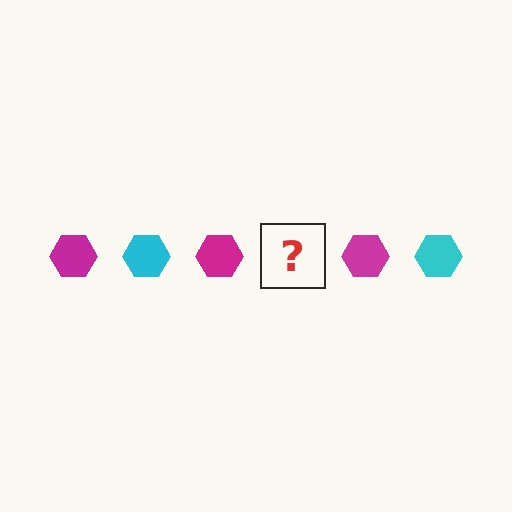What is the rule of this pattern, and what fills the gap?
The rule is that the pattern cycles through magenta, cyan hexagons. The gap should be filled with a cyan hexagon.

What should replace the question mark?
The question mark should be replaced with a cyan hexagon.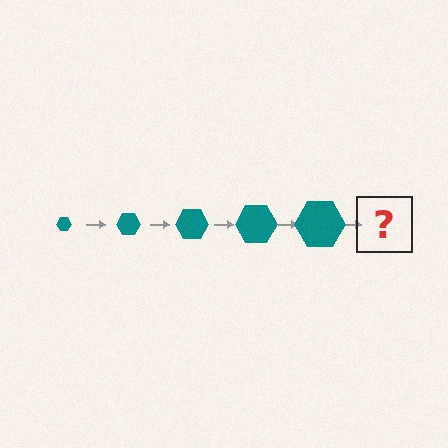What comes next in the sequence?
The next element should be a teal hexagon, larger than the previous one.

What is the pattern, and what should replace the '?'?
The pattern is that the hexagon gets progressively larger each step. The '?' should be a teal hexagon, larger than the previous one.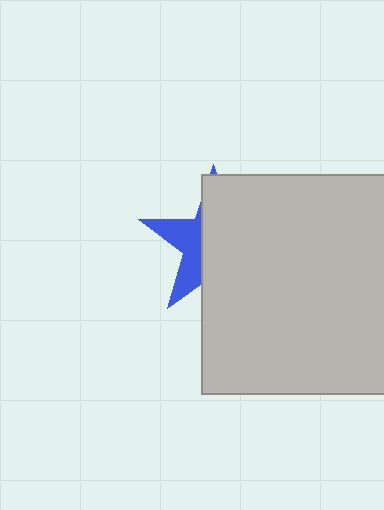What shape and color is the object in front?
The object in front is a light gray square.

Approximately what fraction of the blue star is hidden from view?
Roughly 66% of the blue star is hidden behind the light gray square.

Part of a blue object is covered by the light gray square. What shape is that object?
It is a star.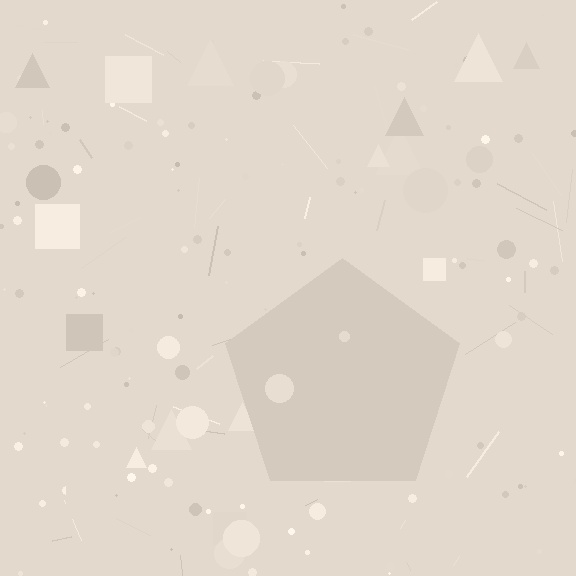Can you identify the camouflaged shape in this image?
The camouflaged shape is a pentagon.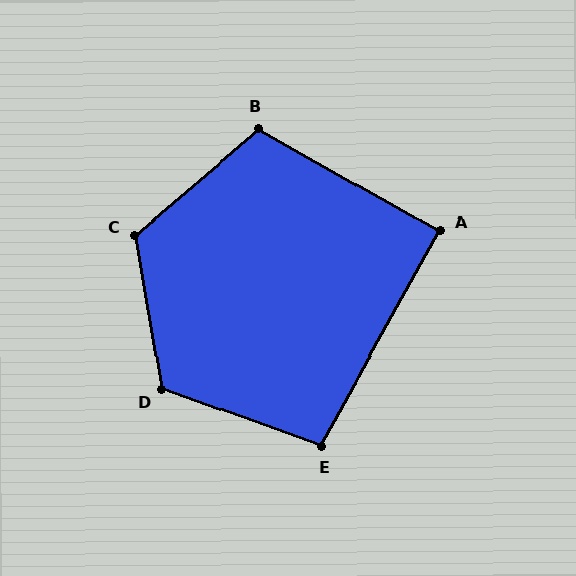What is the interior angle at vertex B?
Approximately 110 degrees (obtuse).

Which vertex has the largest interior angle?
C, at approximately 121 degrees.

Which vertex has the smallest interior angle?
A, at approximately 91 degrees.